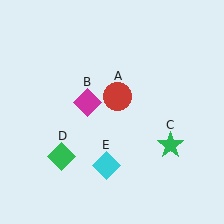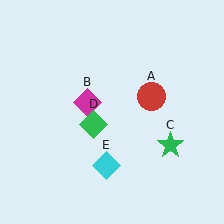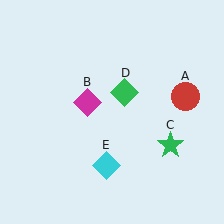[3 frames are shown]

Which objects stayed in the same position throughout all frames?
Magenta diamond (object B) and green star (object C) and cyan diamond (object E) remained stationary.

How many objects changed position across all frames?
2 objects changed position: red circle (object A), green diamond (object D).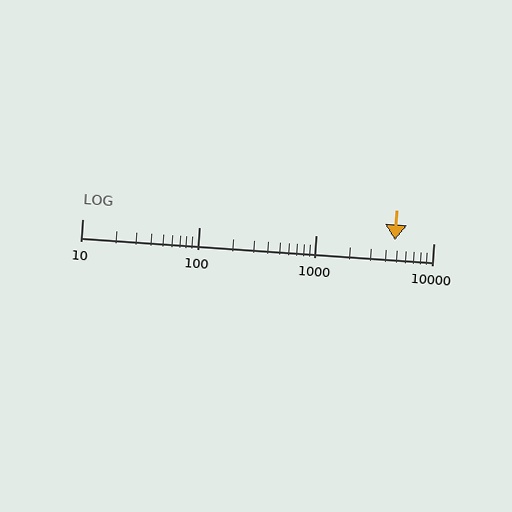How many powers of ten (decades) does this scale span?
The scale spans 3 decades, from 10 to 10000.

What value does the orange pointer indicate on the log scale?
The pointer indicates approximately 4700.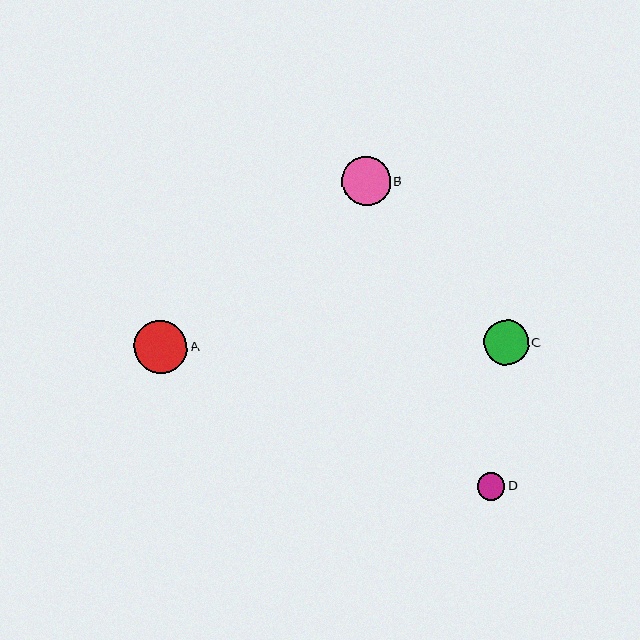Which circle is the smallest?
Circle D is the smallest with a size of approximately 28 pixels.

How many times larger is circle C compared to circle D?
Circle C is approximately 1.6 times the size of circle D.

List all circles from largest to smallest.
From largest to smallest: A, B, C, D.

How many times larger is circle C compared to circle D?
Circle C is approximately 1.6 times the size of circle D.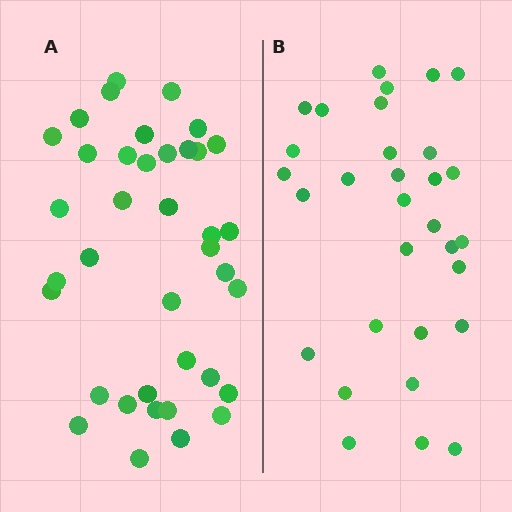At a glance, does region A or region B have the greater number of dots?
Region A (the left region) has more dots.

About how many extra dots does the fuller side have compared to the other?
Region A has roughly 8 or so more dots than region B.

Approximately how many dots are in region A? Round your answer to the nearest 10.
About 40 dots. (The exact count is 38, which rounds to 40.)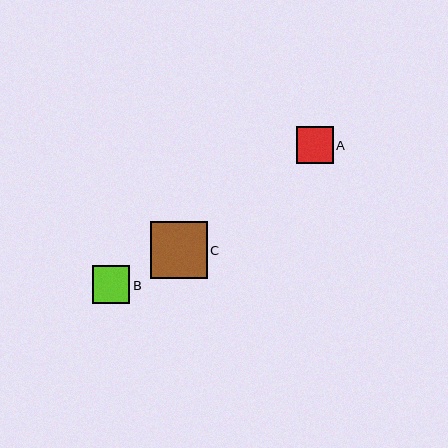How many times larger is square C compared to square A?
Square C is approximately 1.5 times the size of square A.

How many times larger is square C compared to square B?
Square C is approximately 1.5 times the size of square B.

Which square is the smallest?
Square A is the smallest with a size of approximately 37 pixels.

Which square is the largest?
Square C is the largest with a size of approximately 57 pixels.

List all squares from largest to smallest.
From largest to smallest: C, B, A.